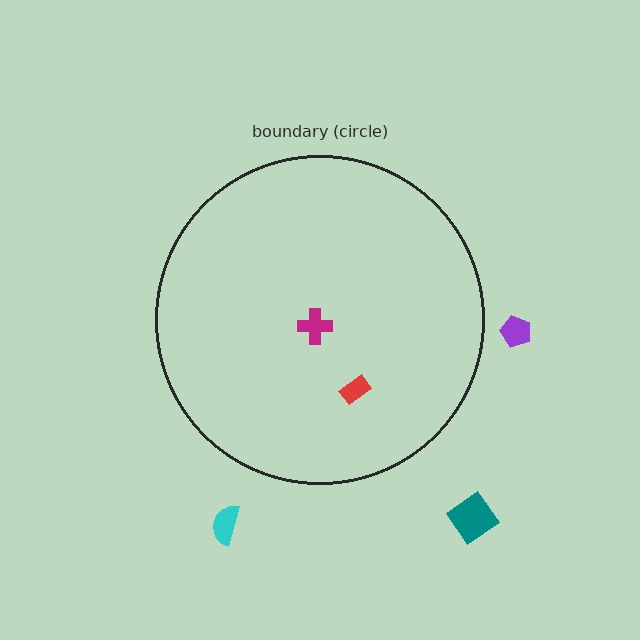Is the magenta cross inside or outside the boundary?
Inside.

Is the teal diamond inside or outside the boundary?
Outside.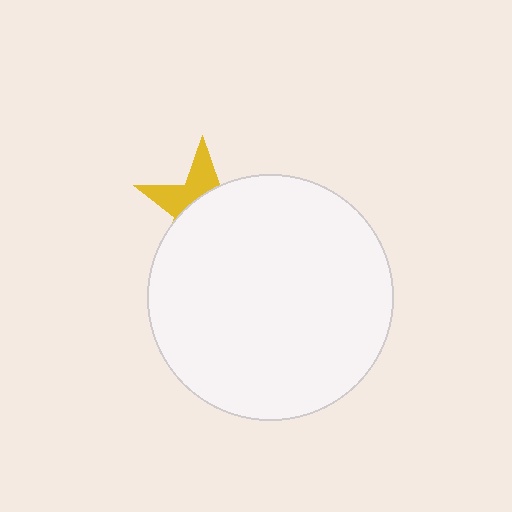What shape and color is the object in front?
The object in front is a white circle.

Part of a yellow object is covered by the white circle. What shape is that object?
It is a star.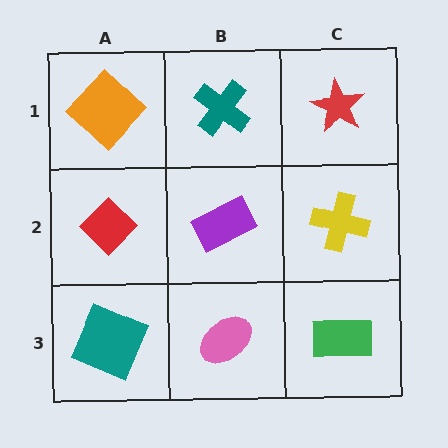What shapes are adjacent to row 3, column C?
A yellow cross (row 2, column C), a pink ellipse (row 3, column B).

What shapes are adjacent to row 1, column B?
A purple rectangle (row 2, column B), an orange diamond (row 1, column A), a red star (row 1, column C).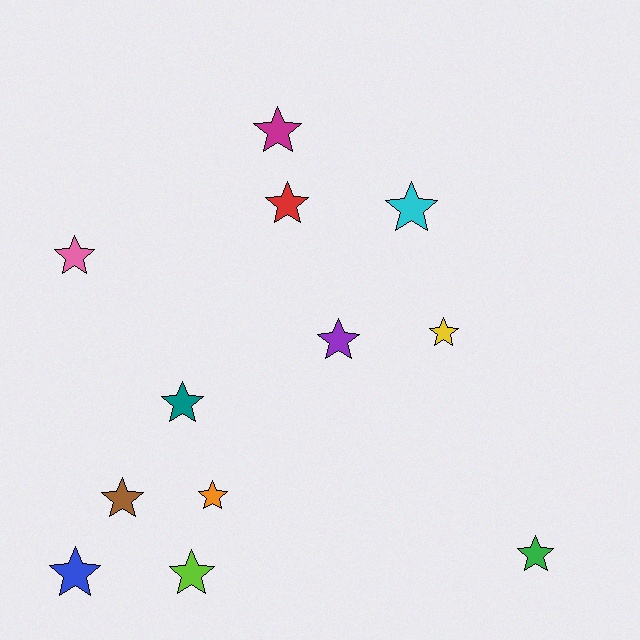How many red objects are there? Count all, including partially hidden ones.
There is 1 red object.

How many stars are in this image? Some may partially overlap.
There are 12 stars.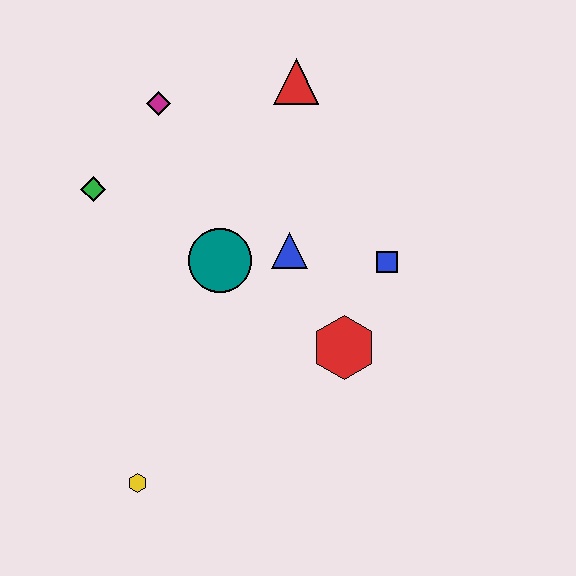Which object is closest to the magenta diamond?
The green diamond is closest to the magenta diamond.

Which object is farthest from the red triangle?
The yellow hexagon is farthest from the red triangle.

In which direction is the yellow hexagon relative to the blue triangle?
The yellow hexagon is below the blue triangle.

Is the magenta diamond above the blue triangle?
Yes